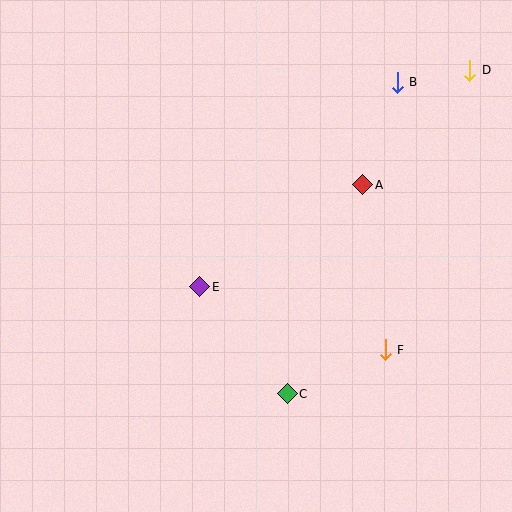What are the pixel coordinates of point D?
Point D is at (470, 70).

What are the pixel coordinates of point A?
Point A is at (362, 185).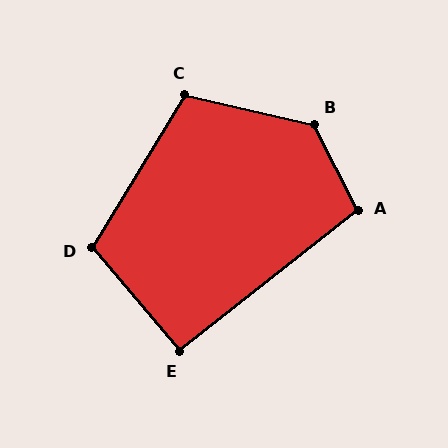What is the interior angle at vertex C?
Approximately 109 degrees (obtuse).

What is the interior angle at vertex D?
Approximately 108 degrees (obtuse).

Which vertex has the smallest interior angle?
E, at approximately 92 degrees.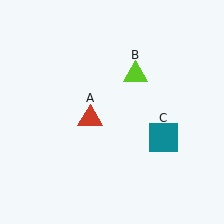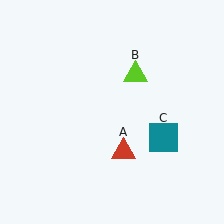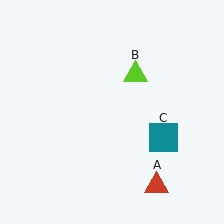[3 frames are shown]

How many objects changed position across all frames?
1 object changed position: red triangle (object A).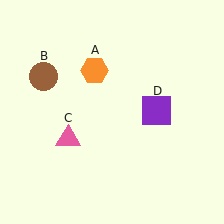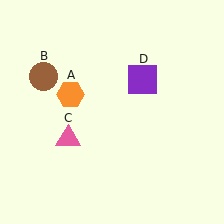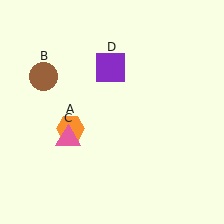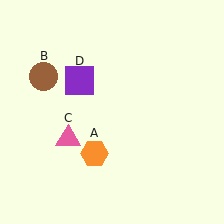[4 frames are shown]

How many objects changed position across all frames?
2 objects changed position: orange hexagon (object A), purple square (object D).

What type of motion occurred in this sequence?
The orange hexagon (object A), purple square (object D) rotated counterclockwise around the center of the scene.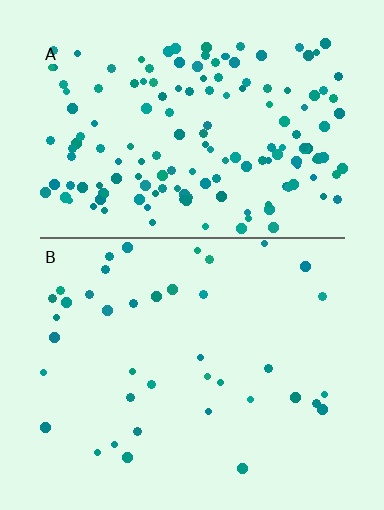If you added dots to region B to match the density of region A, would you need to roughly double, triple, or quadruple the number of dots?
Approximately quadruple.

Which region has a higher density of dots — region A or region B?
A (the top).